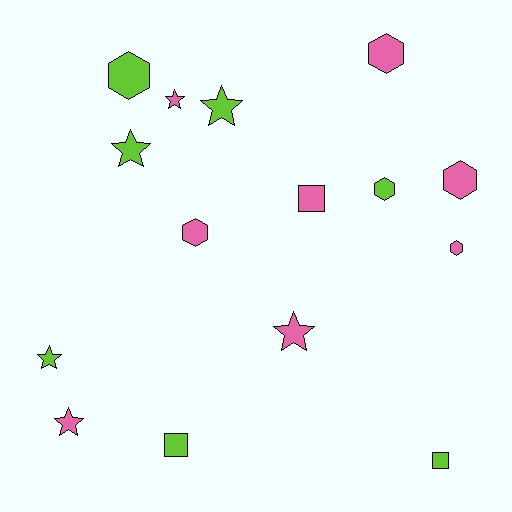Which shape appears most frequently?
Star, with 6 objects.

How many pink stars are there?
There are 3 pink stars.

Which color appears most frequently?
Pink, with 8 objects.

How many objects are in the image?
There are 15 objects.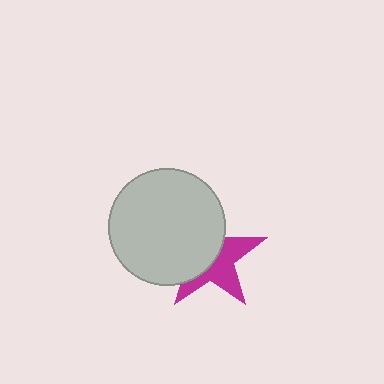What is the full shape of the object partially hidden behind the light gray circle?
The partially hidden object is a magenta star.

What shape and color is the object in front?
The object in front is a light gray circle.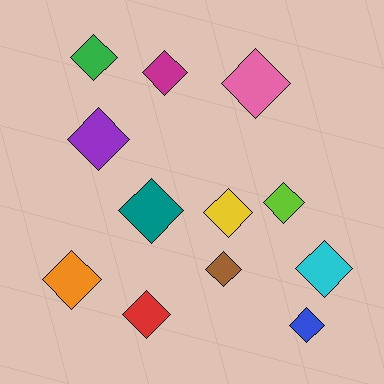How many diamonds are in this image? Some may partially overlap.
There are 12 diamonds.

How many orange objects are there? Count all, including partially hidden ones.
There is 1 orange object.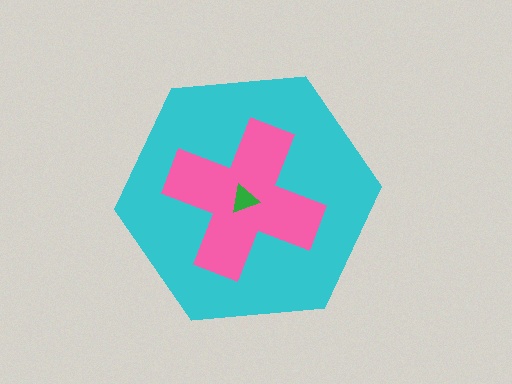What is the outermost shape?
The cyan hexagon.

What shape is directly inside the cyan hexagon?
The pink cross.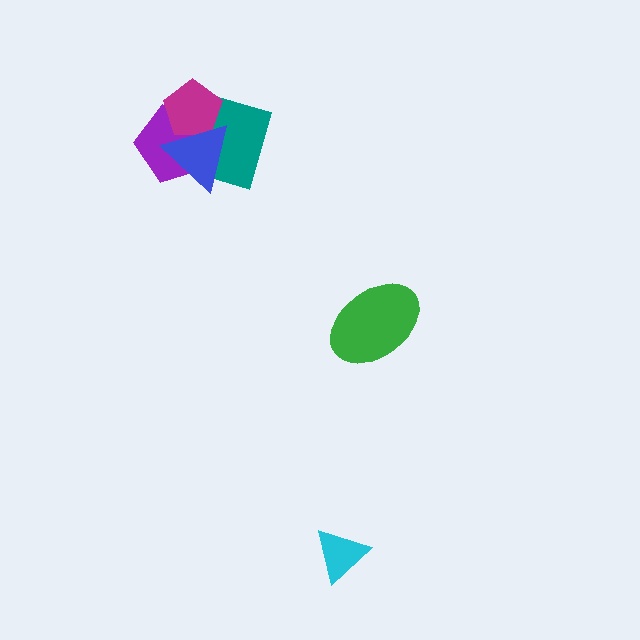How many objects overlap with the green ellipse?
0 objects overlap with the green ellipse.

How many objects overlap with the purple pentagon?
3 objects overlap with the purple pentagon.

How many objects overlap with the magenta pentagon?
3 objects overlap with the magenta pentagon.